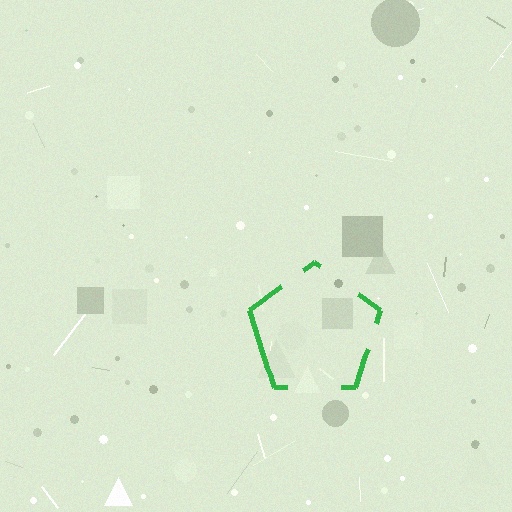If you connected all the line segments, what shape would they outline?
They would outline a pentagon.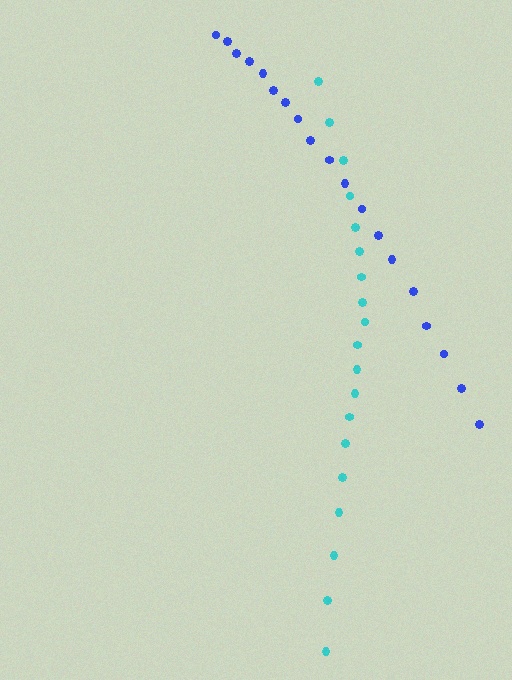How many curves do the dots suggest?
There are 2 distinct paths.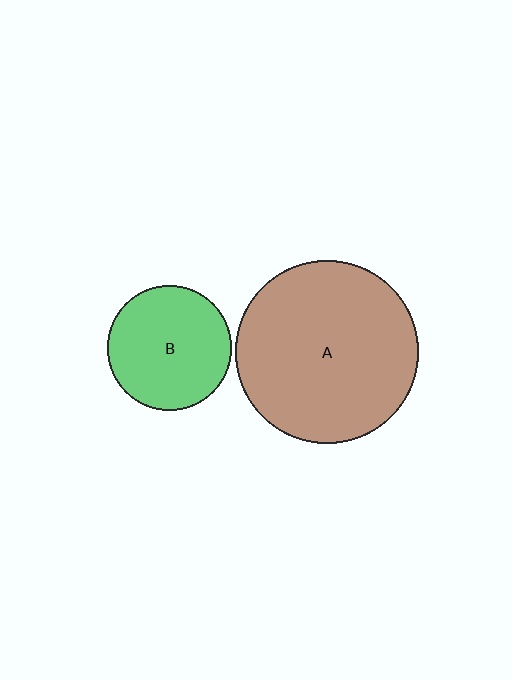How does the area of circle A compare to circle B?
Approximately 2.2 times.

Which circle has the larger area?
Circle A (brown).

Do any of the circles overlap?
No, none of the circles overlap.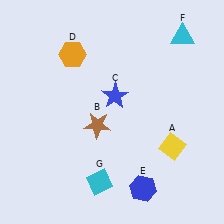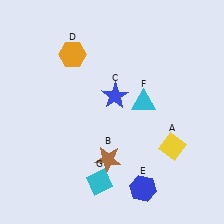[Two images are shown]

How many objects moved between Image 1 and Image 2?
2 objects moved between the two images.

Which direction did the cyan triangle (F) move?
The cyan triangle (F) moved down.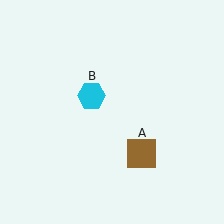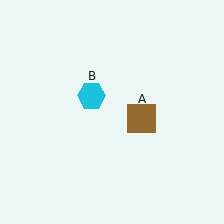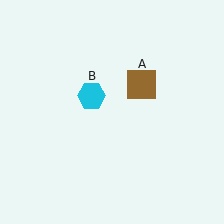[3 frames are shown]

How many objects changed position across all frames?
1 object changed position: brown square (object A).